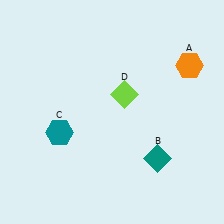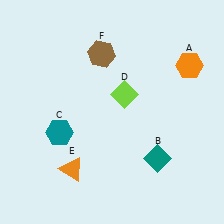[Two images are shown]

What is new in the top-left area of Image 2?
A brown hexagon (F) was added in the top-left area of Image 2.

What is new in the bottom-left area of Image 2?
An orange triangle (E) was added in the bottom-left area of Image 2.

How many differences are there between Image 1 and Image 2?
There are 2 differences between the two images.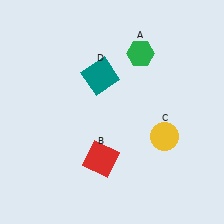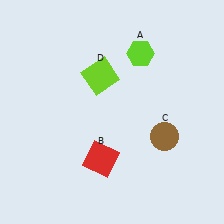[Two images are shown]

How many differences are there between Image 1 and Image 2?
There are 3 differences between the two images.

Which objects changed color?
A changed from green to lime. C changed from yellow to brown. D changed from teal to lime.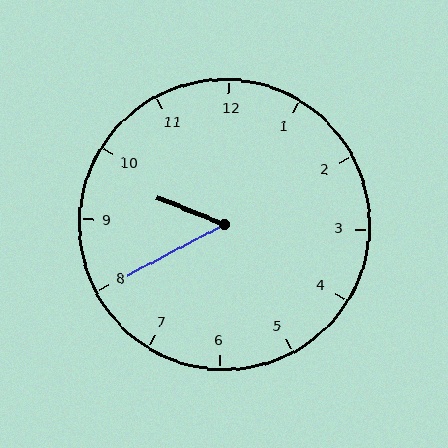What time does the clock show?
9:40.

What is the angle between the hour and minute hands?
Approximately 50 degrees.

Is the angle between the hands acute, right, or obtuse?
It is acute.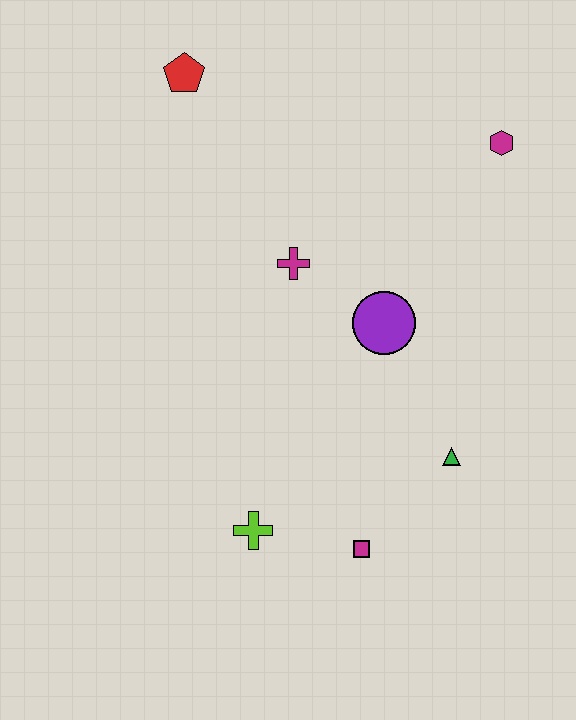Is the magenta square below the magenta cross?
Yes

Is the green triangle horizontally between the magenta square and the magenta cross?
No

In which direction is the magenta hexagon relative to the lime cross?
The magenta hexagon is above the lime cross.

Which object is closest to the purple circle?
The magenta cross is closest to the purple circle.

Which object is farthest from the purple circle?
The red pentagon is farthest from the purple circle.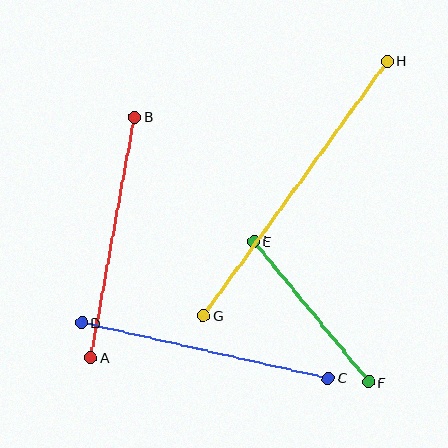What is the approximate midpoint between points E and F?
The midpoint is at approximately (311, 312) pixels.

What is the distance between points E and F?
The distance is approximately 182 pixels.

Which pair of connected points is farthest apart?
Points G and H are farthest apart.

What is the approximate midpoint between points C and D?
The midpoint is at approximately (205, 350) pixels.